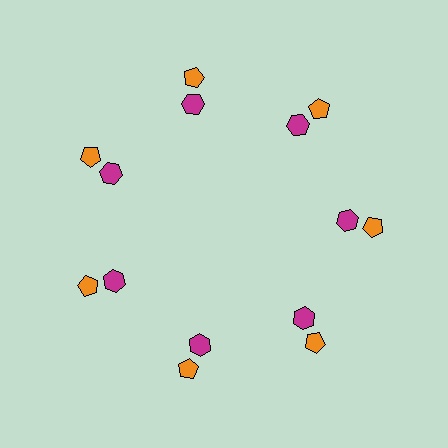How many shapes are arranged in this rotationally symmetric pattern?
There are 14 shapes, arranged in 7 groups of 2.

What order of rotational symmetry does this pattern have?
This pattern has 7-fold rotational symmetry.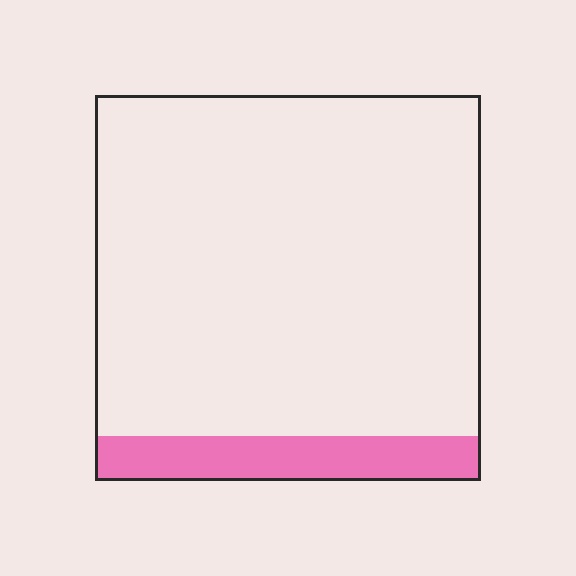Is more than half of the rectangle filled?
No.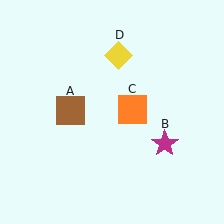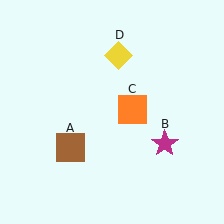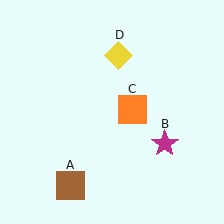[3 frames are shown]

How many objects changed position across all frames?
1 object changed position: brown square (object A).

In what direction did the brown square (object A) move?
The brown square (object A) moved down.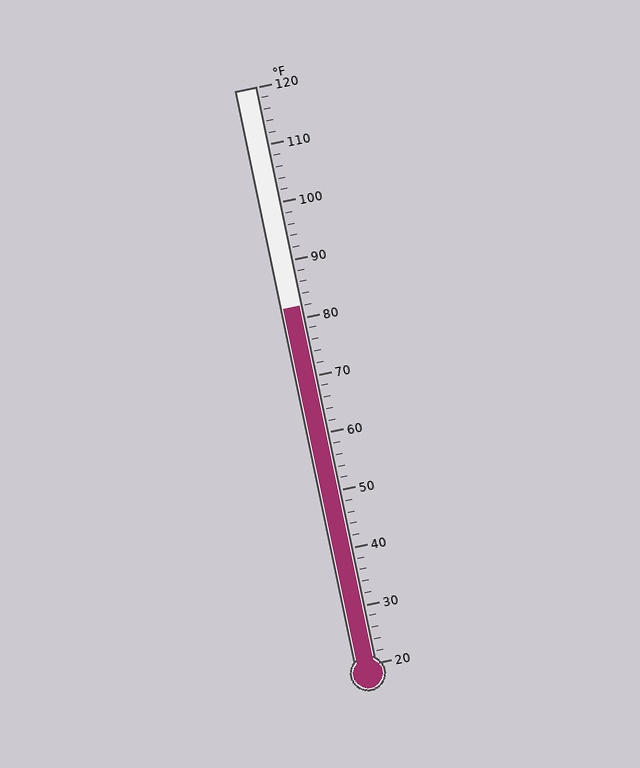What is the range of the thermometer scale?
The thermometer scale ranges from 20°F to 120°F.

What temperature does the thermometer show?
The thermometer shows approximately 82°F.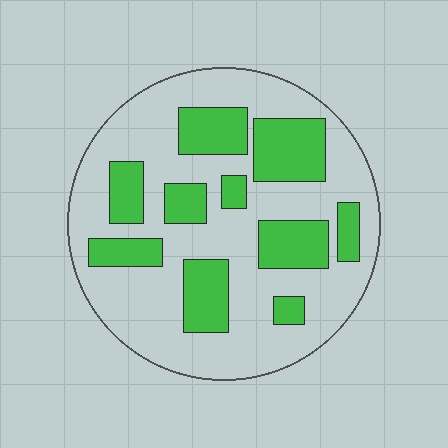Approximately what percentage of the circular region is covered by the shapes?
Approximately 30%.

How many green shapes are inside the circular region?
10.